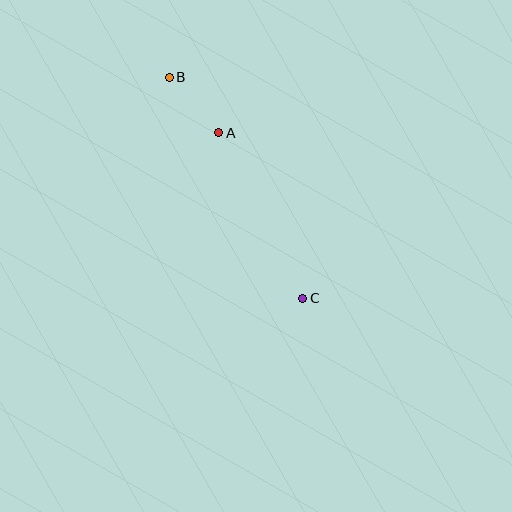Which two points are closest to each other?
Points A and B are closest to each other.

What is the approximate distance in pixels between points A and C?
The distance between A and C is approximately 186 pixels.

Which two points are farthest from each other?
Points B and C are farthest from each other.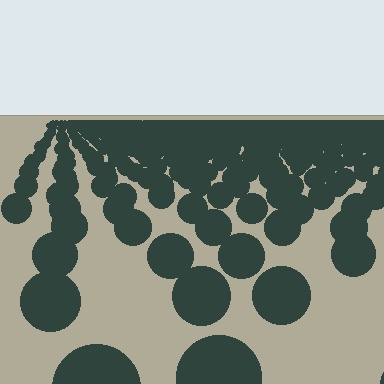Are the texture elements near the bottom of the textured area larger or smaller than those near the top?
Larger. Near the bottom, elements are closer to the viewer and appear at a bigger on-screen size.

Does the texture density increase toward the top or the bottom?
Density increases toward the top.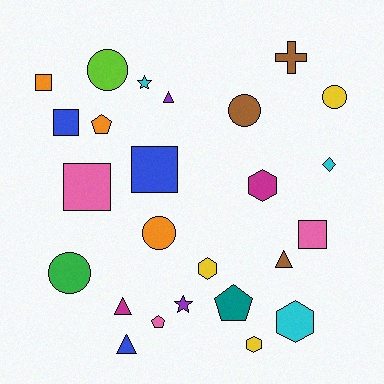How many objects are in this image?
There are 25 objects.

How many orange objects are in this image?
There are 3 orange objects.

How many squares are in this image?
There are 5 squares.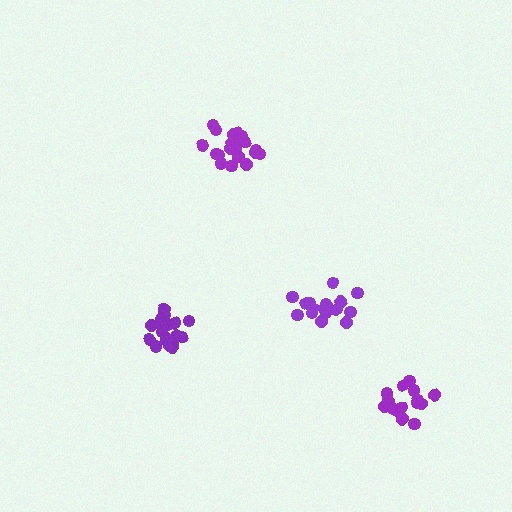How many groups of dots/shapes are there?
There are 4 groups.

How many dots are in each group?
Group 1: 17 dots, Group 2: 21 dots, Group 3: 19 dots, Group 4: 15 dots (72 total).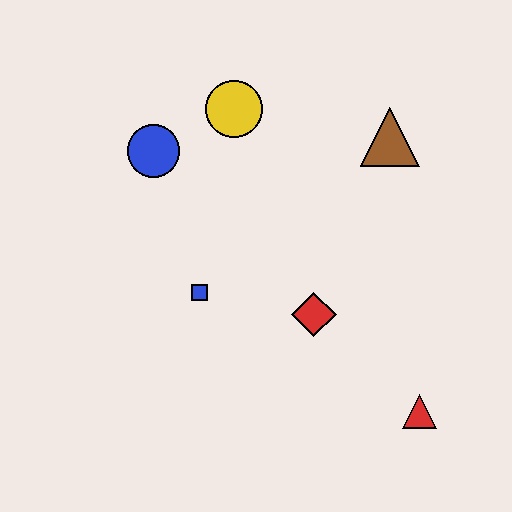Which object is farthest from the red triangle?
The blue circle is farthest from the red triangle.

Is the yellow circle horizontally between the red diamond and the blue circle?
Yes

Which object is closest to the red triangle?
The red diamond is closest to the red triangle.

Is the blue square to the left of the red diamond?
Yes